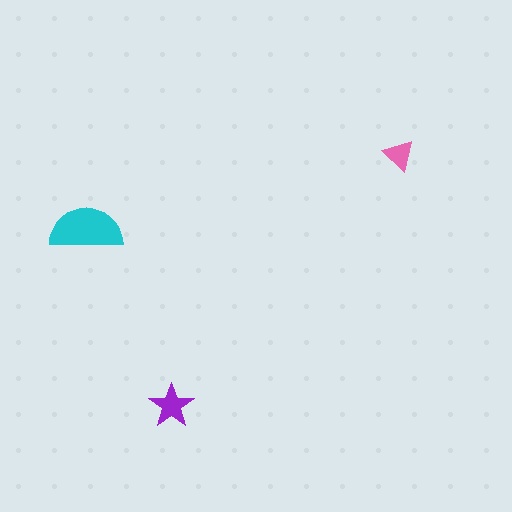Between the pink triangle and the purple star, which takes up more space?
The purple star.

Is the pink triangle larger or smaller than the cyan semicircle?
Smaller.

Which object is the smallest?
The pink triangle.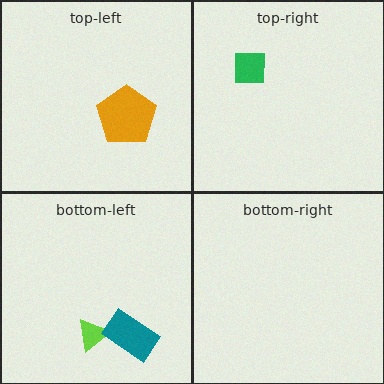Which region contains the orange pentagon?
The top-left region.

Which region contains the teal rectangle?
The bottom-left region.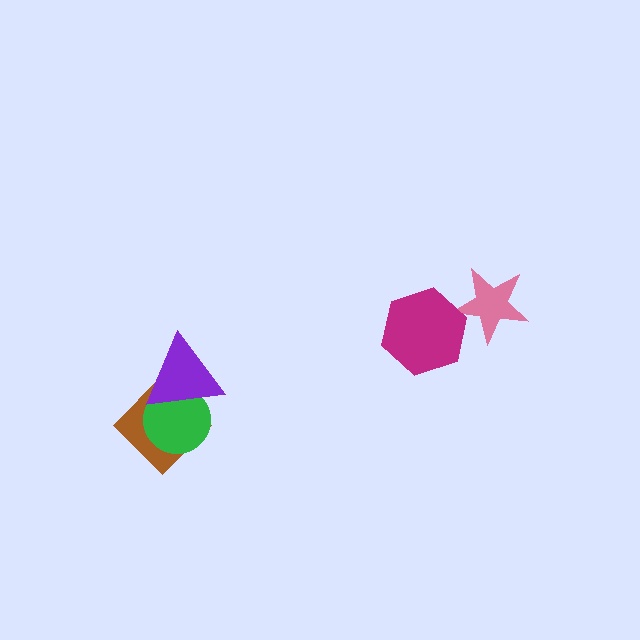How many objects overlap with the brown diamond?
2 objects overlap with the brown diamond.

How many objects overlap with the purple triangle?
2 objects overlap with the purple triangle.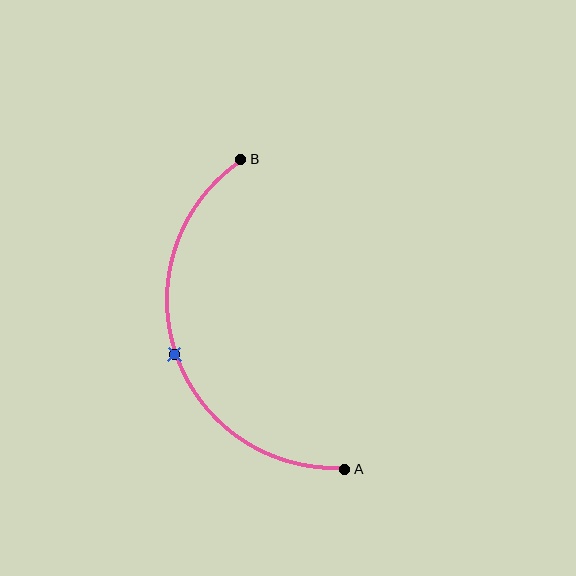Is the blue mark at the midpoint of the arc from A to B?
Yes. The blue mark lies on the arc at equal arc-length from both A and B — it is the arc midpoint.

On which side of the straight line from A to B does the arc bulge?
The arc bulges to the left of the straight line connecting A and B.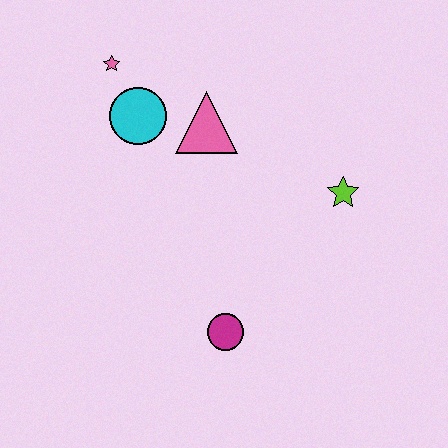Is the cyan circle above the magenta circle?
Yes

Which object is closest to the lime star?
The pink triangle is closest to the lime star.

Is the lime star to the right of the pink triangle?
Yes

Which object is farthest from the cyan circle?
The magenta circle is farthest from the cyan circle.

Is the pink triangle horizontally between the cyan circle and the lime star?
Yes